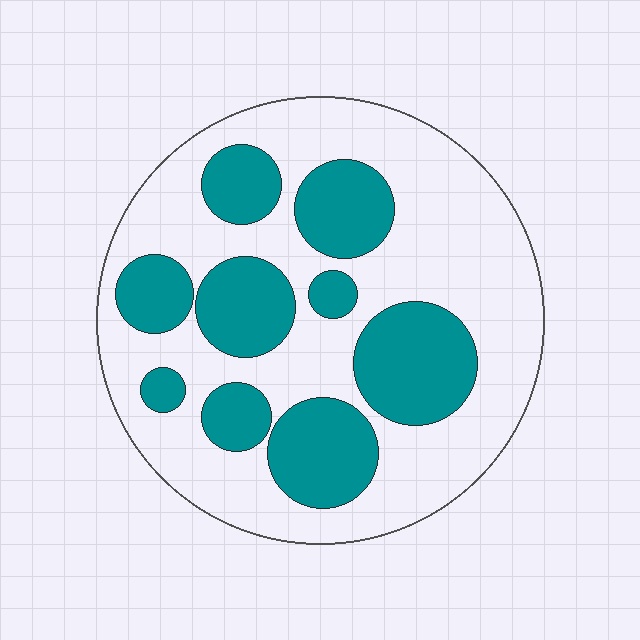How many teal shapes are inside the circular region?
9.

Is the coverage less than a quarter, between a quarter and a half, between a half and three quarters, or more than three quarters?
Between a quarter and a half.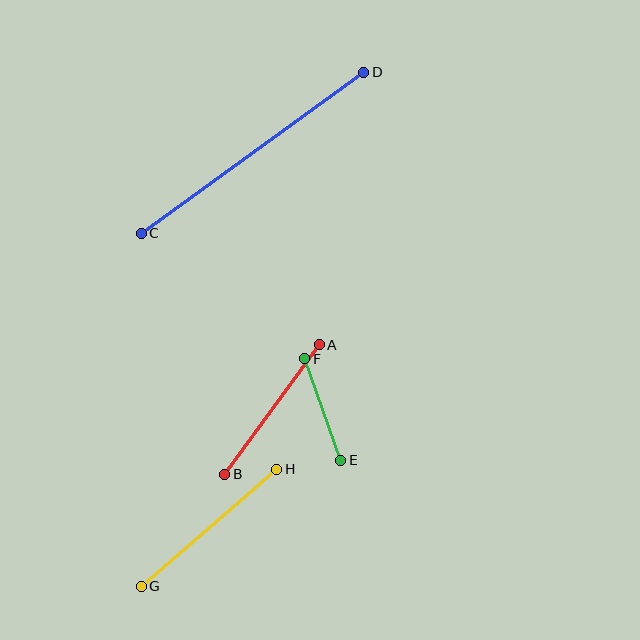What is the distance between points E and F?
The distance is approximately 108 pixels.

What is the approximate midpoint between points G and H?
The midpoint is at approximately (209, 528) pixels.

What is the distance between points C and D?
The distance is approximately 275 pixels.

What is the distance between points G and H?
The distance is approximately 179 pixels.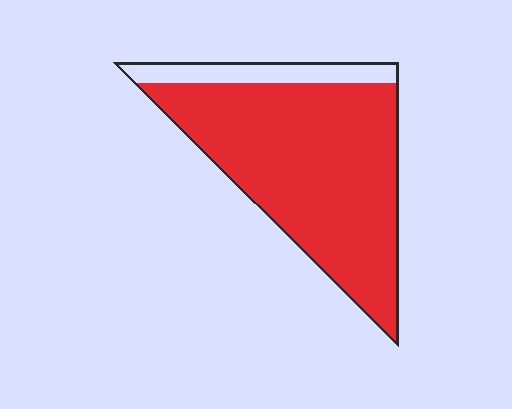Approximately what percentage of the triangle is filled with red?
Approximately 85%.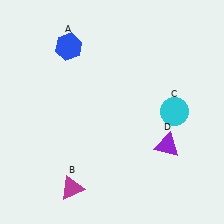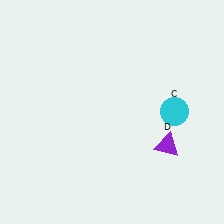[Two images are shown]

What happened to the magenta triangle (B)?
The magenta triangle (B) was removed in Image 2. It was in the bottom-left area of Image 1.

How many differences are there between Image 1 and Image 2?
There are 2 differences between the two images.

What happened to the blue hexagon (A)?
The blue hexagon (A) was removed in Image 2. It was in the top-left area of Image 1.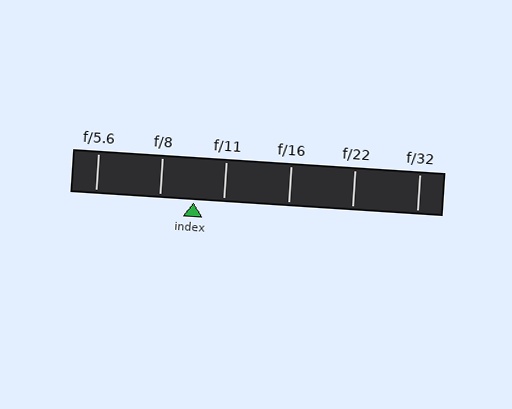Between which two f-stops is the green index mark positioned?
The index mark is between f/8 and f/11.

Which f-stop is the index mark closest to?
The index mark is closest to f/11.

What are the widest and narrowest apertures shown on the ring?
The widest aperture shown is f/5.6 and the narrowest is f/32.